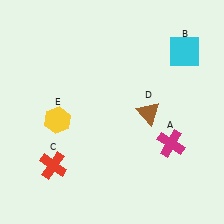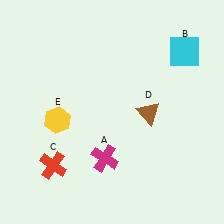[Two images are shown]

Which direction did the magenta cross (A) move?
The magenta cross (A) moved left.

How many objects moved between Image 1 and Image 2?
1 object moved between the two images.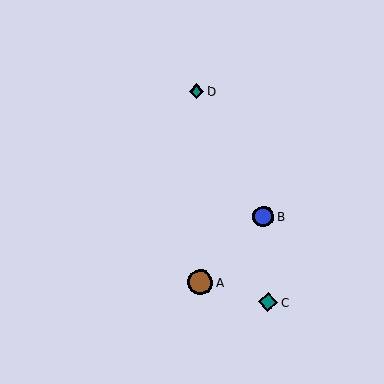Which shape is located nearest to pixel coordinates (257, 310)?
The teal diamond (labeled C) at (268, 302) is nearest to that location.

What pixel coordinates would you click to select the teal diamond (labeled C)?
Click at (268, 302) to select the teal diamond C.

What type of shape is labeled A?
Shape A is a brown circle.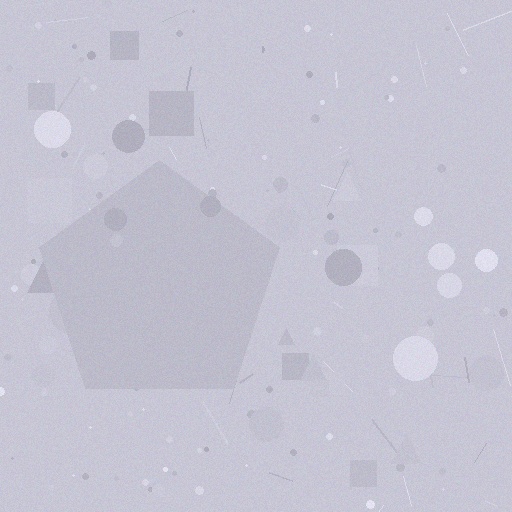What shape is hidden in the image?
A pentagon is hidden in the image.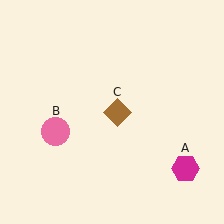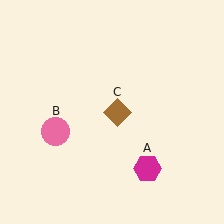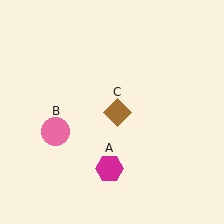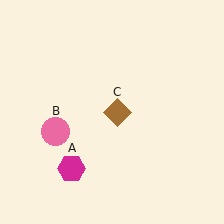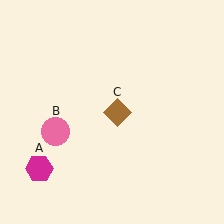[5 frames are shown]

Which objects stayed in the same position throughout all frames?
Pink circle (object B) and brown diamond (object C) remained stationary.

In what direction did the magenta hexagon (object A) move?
The magenta hexagon (object A) moved left.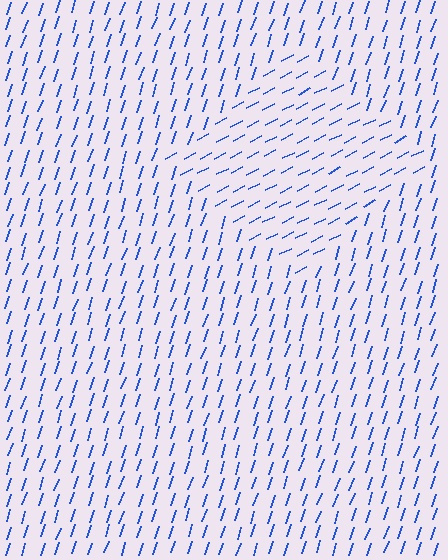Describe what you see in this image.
The image is filled with small blue line segments. A diamond region in the image has lines oriented differently from the surrounding lines, creating a visible texture boundary.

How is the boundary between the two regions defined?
The boundary is defined purely by a change in line orientation (approximately 45 degrees difference). All lines are the same color and thickness.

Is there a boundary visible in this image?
Yes, there is a texture boundary formed by a change in line orientation.